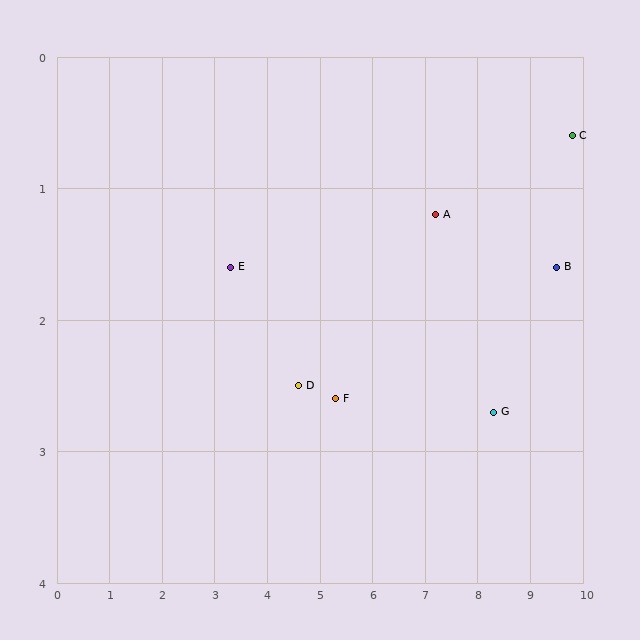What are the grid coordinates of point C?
Point C is at approximately (9.8, 0.6).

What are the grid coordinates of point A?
Point A is at approximately (7.2, 1.2).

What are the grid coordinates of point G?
Point G is at approximately (8.3, 2.7).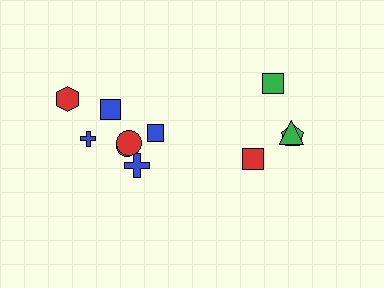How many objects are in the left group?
There are 7 objects.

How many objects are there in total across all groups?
There are 11 objects.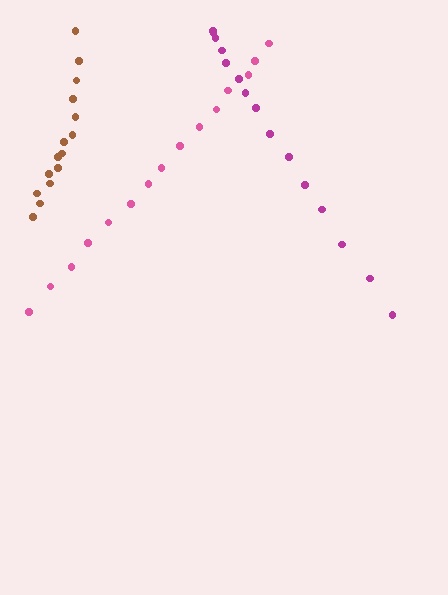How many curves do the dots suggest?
There are 3 distinct paths.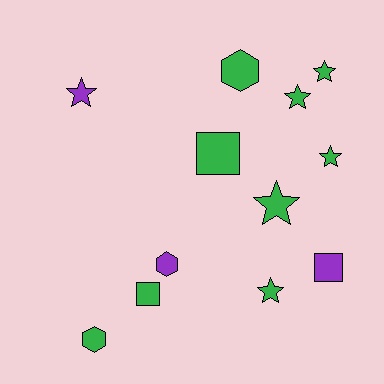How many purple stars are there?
There is 1 purple star.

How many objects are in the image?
There are 12 objects.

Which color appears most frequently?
Green, with 9 objects.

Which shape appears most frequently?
Star, with 6 objects.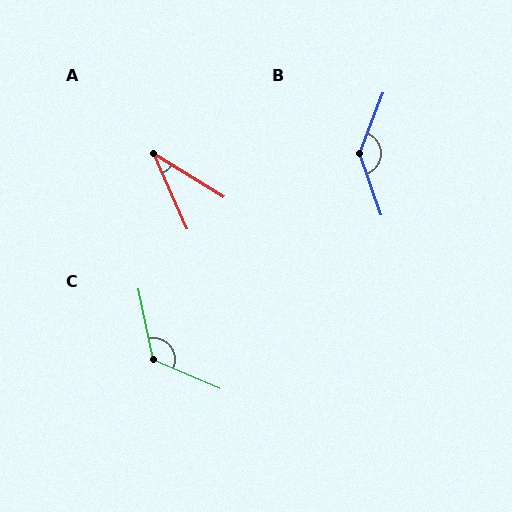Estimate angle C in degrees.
Approximately 124 degrees.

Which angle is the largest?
B, at approximately 139 degrees.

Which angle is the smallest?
A, at approximately 34 degrees.